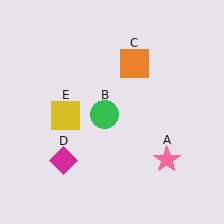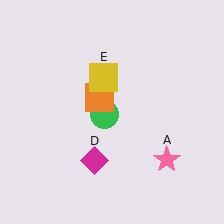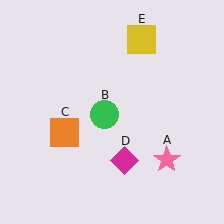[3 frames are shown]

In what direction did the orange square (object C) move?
The orange square (object C) moved down and to the left.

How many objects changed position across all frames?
3 objects changed position: orange square (object C), magenta diamond (object D), yellow square (object E).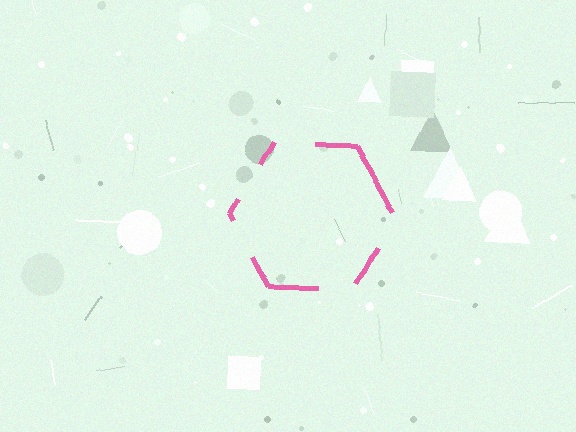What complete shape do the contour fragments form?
The contour fragments form a hexagon.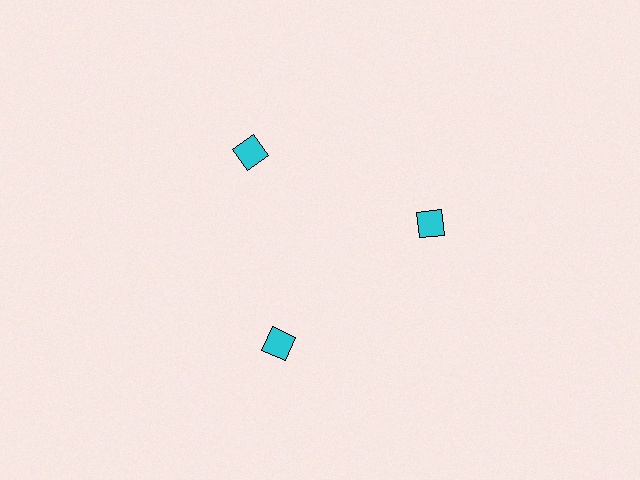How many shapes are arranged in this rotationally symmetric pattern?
There are 3 shapes, arranged in 3 groups of 1.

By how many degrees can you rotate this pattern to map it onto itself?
The pattern maps onto itself every 120 degrees of rotation.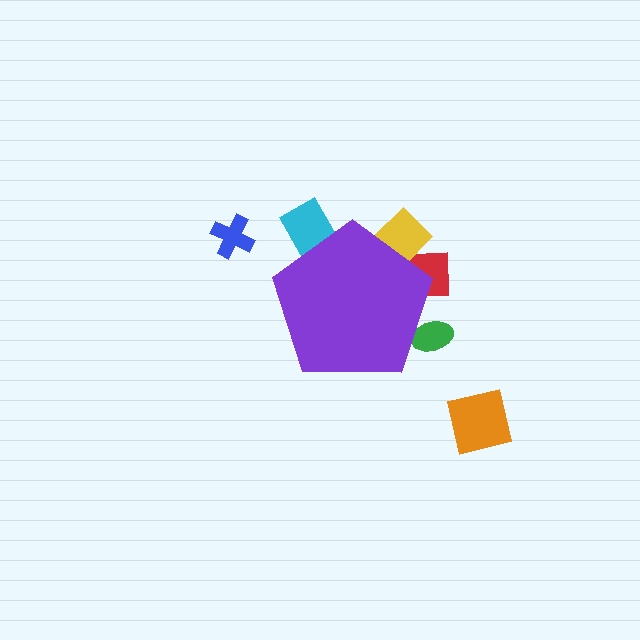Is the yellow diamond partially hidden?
Yes, the yellow diamond is partially hidden behind the purple pentagon.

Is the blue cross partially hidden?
No, the blue cross is fully visible.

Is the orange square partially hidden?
No, the orange square is fully visible.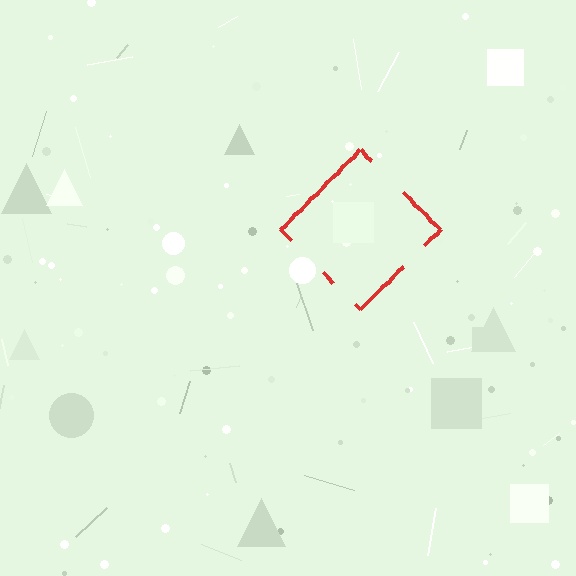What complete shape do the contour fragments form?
The contour fragments form a diamond.